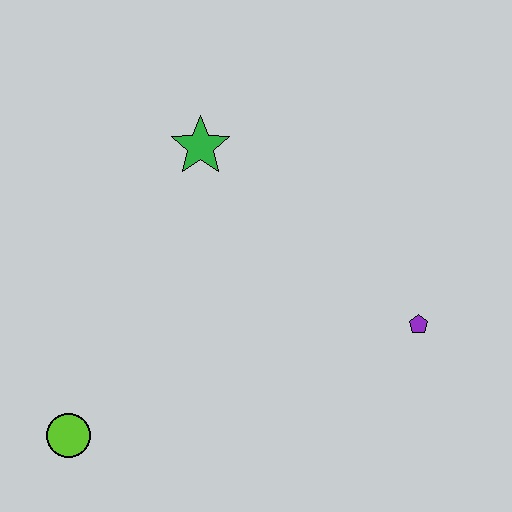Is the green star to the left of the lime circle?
No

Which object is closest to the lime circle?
The green star is closest to the lime circle.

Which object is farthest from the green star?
The lime circle is farthest from the green star.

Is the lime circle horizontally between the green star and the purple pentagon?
No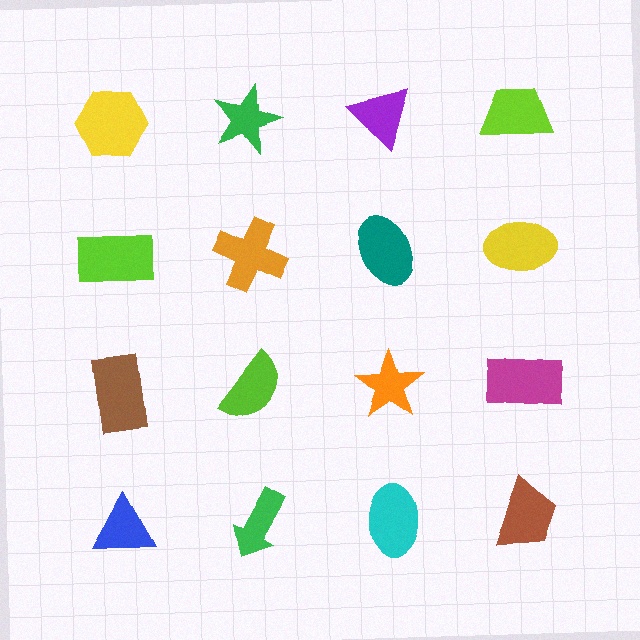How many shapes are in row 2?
4 shapes.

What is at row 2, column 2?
An orange cross.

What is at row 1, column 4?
A lime trapezoid.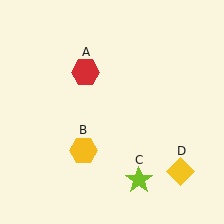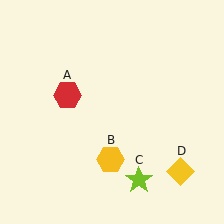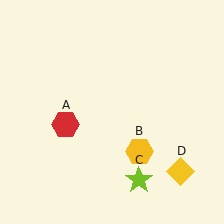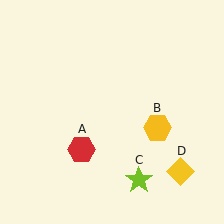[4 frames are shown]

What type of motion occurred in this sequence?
The red hexagon (object A), yellow hexagon (object B) rotated counterclockwise around the center of the scene.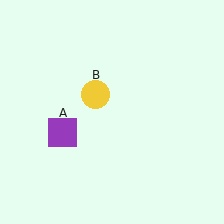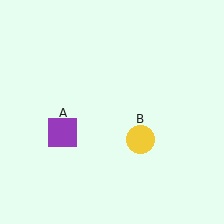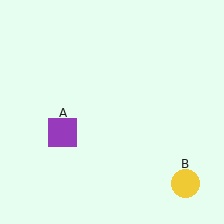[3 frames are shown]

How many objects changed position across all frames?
1 object changed position: yellow circle (object B).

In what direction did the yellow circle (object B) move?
The yellow circle (object B) moved down and to the right.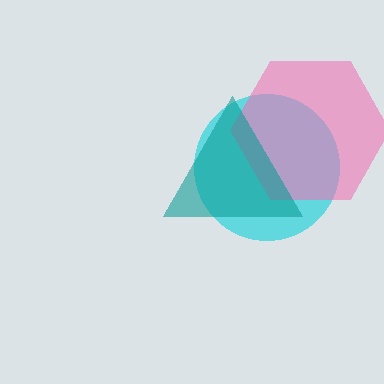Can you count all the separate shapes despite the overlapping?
Yes, there are 3 separate shapes.